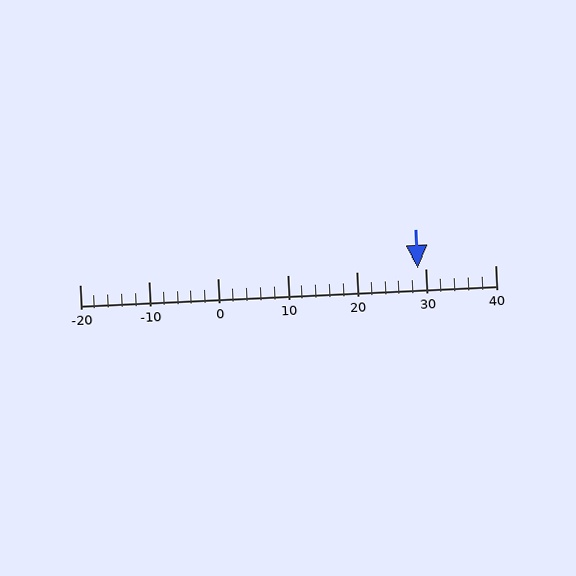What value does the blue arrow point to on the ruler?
The blue arrow points to approximately 29.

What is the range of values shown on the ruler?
The ruler shows values from -20 to 40.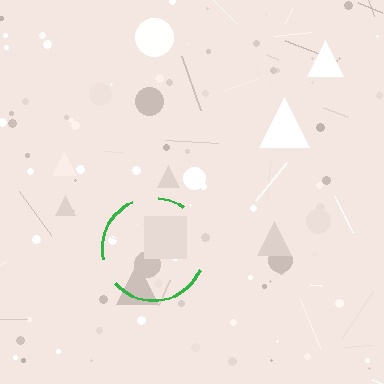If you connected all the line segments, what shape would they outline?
They would outline a circle.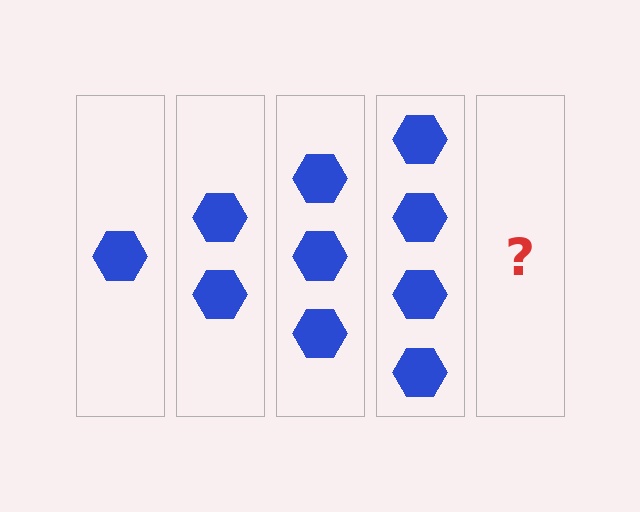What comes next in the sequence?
The next element should be 5 hexagons.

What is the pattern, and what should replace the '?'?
The pattern is that each step adds one more hexagon. The '?' should be 5 hexagons.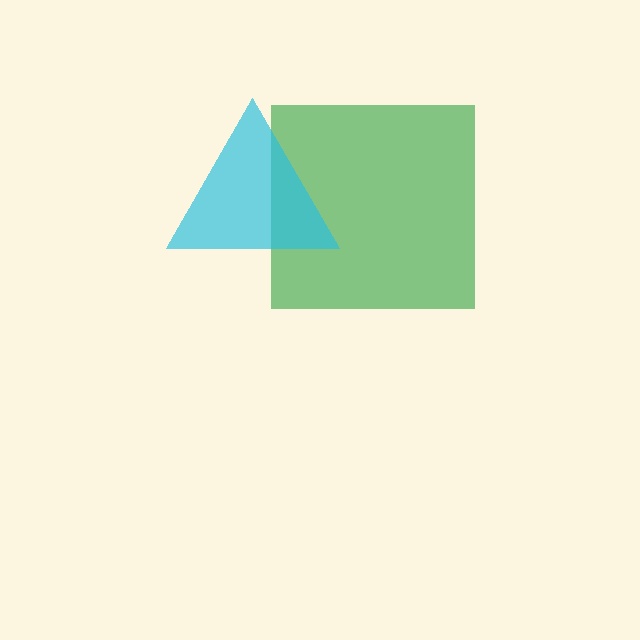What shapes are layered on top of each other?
The layered shapes are: a green square, a cyan triangle.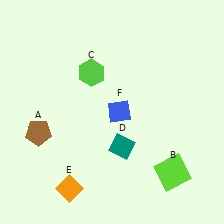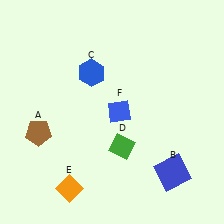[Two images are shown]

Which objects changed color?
B changed from lime to blue. C changed from lime to blue. D changed from teal to green.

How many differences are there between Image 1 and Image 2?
There are 3 differences between the two images.